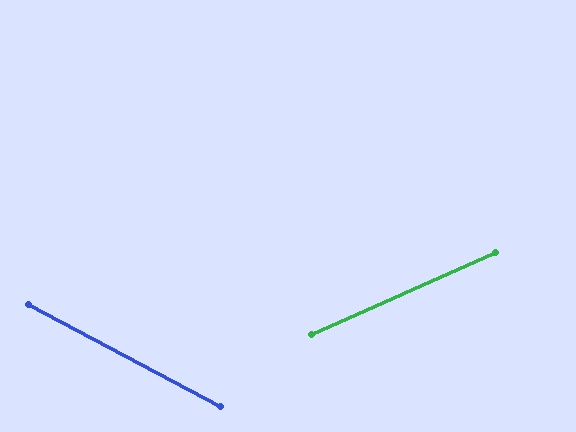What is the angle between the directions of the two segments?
Approximately 52 degrees.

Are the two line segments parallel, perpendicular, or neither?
Neither parallel nor perpendicular — they differ by about 52°.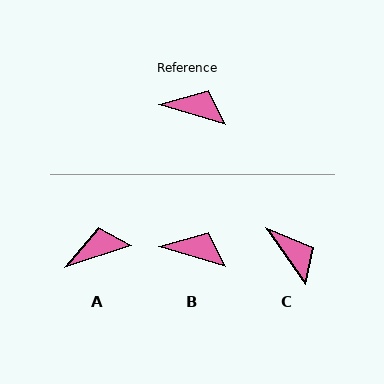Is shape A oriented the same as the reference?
No, it is off by about 35 degrees.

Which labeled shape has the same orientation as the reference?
B.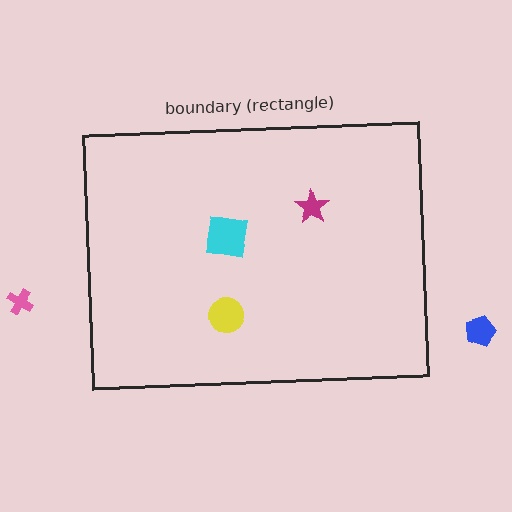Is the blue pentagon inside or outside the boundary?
Outside.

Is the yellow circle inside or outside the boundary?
Inside.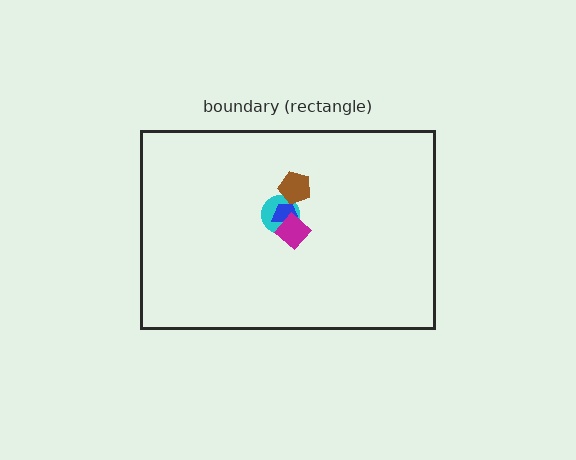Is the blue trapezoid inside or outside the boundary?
Inside.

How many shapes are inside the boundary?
4 inside, 0 outside.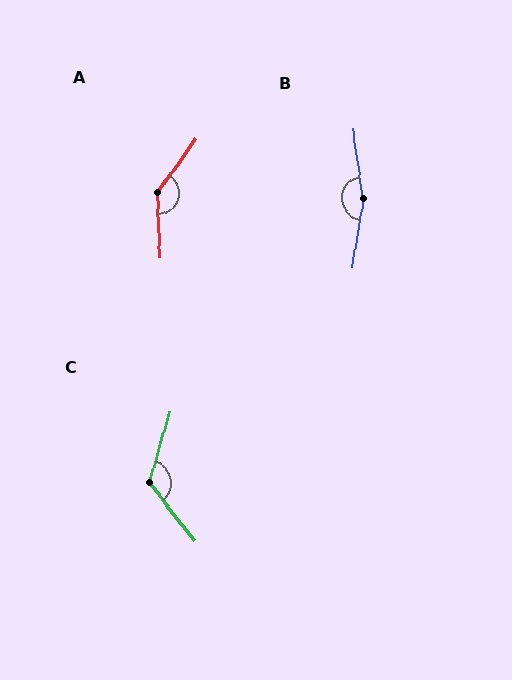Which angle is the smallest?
C, at approximately 126 degrees.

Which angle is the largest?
B, at approximately 163 degrees.